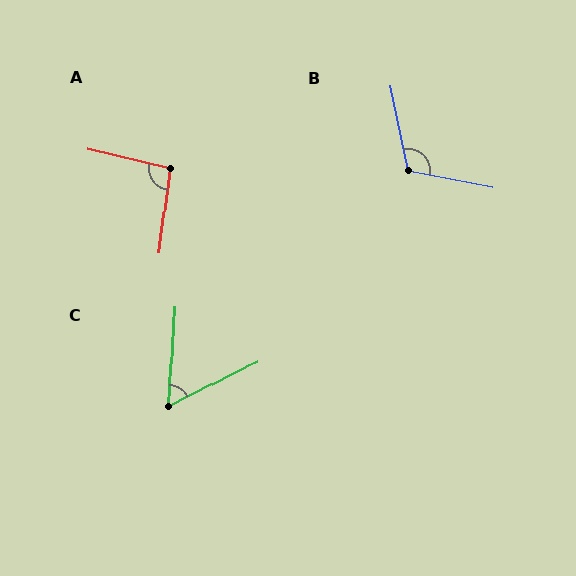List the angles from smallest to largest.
C (60°), A (96°), B (112°).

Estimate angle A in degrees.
Approximately 96 degrees.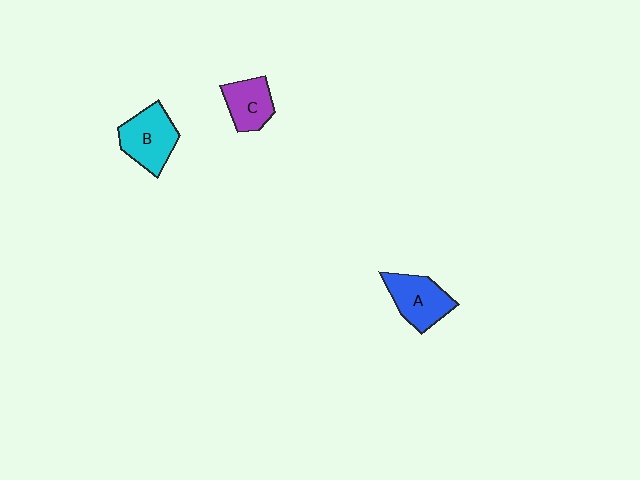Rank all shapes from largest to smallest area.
From largest to smallest: B (cyan), A (blue), C (purple).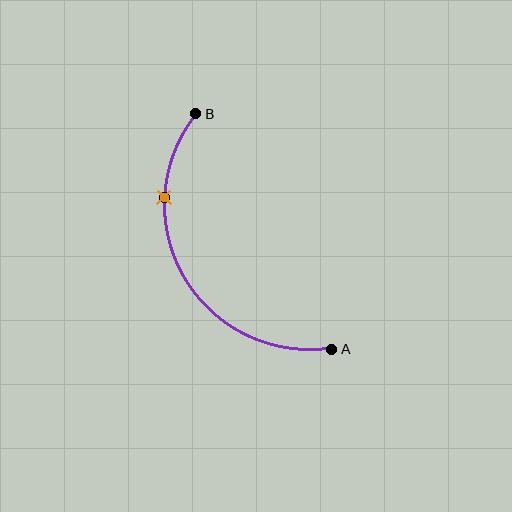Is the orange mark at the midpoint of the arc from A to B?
No. The orange mark lies on the arc but is closer to endpoint B. The arc midpoint would be at the point on the curve equidistant along the arc from both A and B.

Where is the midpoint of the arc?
The arc midpoint is the point on the curve farthest from the straight line joining A and B. It sits to the left of that line.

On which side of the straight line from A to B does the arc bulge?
The arc bulges to the left of the straight line connecting A and B.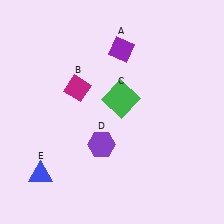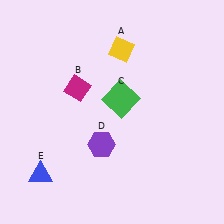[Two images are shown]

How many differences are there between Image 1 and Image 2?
There is 1 difference between the two images.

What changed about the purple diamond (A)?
In Image 1, A is purple. In Image 2, it changed to yellow.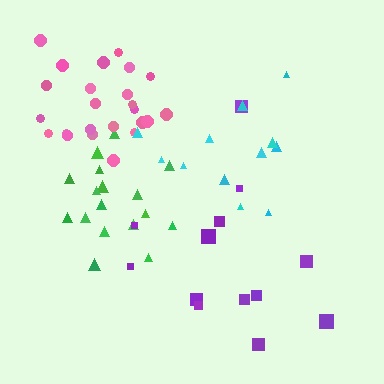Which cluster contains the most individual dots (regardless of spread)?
Pink (24).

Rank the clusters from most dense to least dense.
green, pink, cyan, purple.